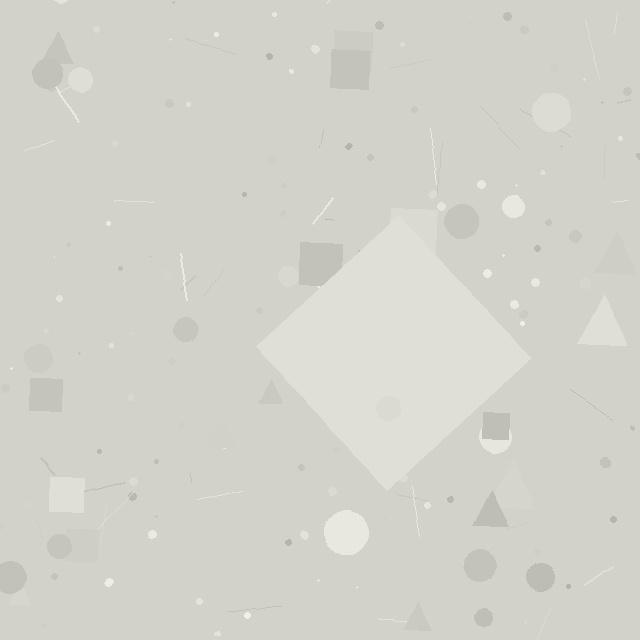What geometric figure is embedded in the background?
A diamond is embedded in the background.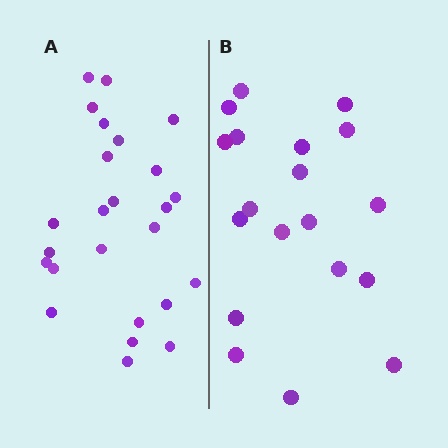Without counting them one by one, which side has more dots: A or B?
Region A (the left region) has more dots.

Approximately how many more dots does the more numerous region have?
Region A has about 6 more dots than region B.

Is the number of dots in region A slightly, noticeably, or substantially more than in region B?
Region A has noticeably more, but not dramatically so. The ratio is roughly 1.3 to 1.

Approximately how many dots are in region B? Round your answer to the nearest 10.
About 20 dots. (The exact count is 19, which rounds to 20.)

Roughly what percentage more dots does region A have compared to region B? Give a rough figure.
About 30% more.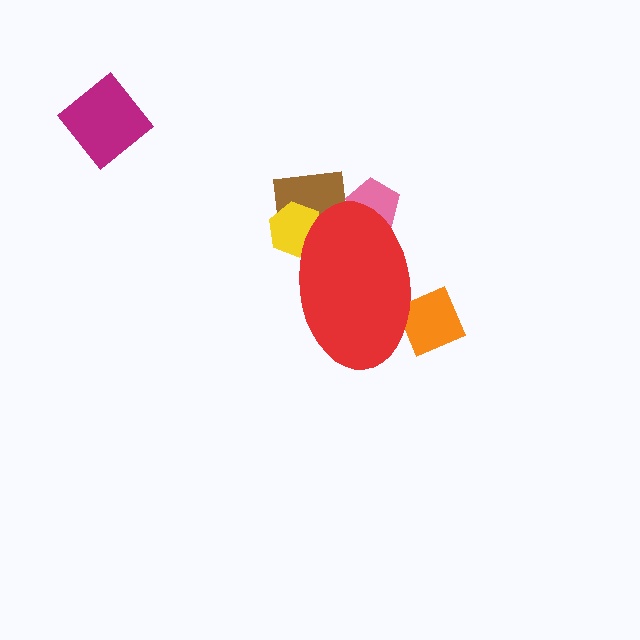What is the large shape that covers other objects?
A red ellipse.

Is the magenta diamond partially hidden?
No, the magenta diamond is fully visible.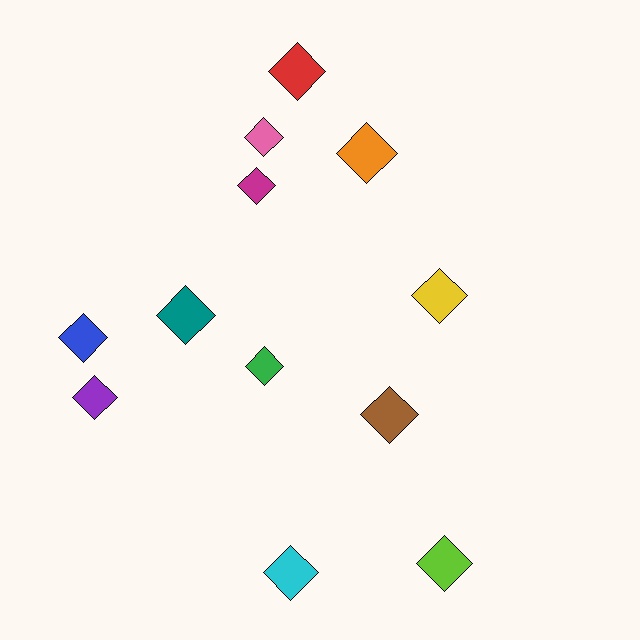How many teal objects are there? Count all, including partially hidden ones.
There is 1 teal object.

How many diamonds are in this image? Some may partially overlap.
There are 12 diamonds.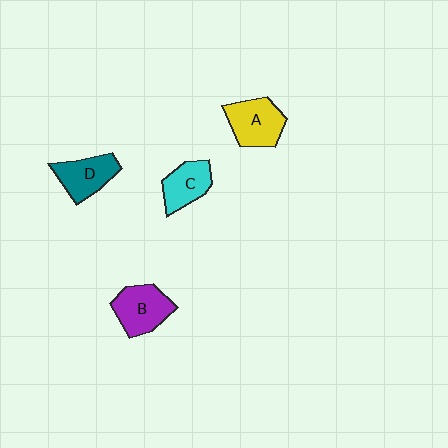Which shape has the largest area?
Shape A (yellow).